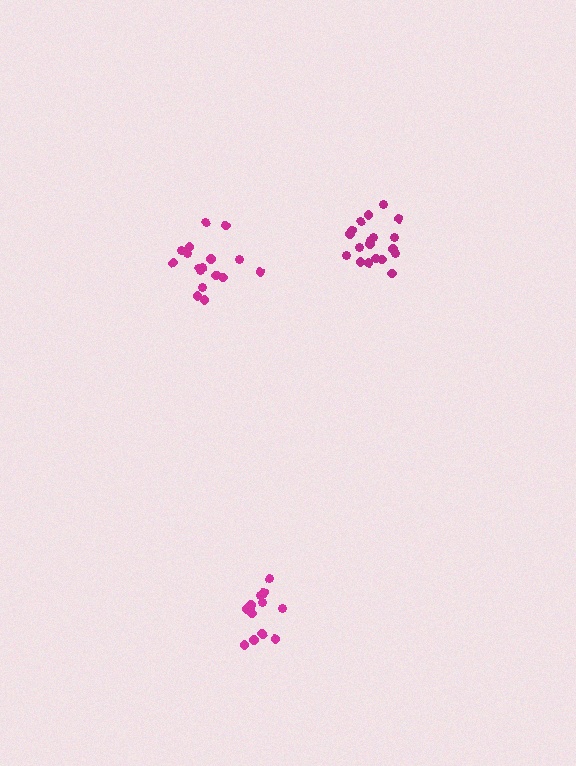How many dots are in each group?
Group 1: 13 dots, Group 2: 17 dots, Group 3: 19 dots (49 total).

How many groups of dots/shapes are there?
There are 3 groups.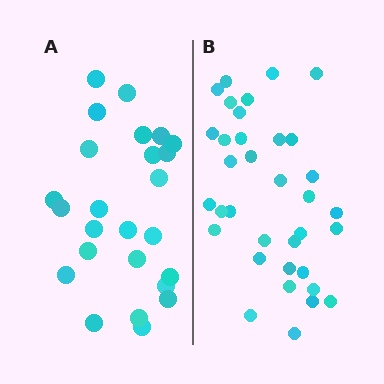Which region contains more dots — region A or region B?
Region B (the right region) has more dots.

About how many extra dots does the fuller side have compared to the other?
Region B has roughly 10 or so more dots than region A.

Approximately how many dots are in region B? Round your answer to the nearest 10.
About 40 dots. (The exact count is 35, which rounds to 40.)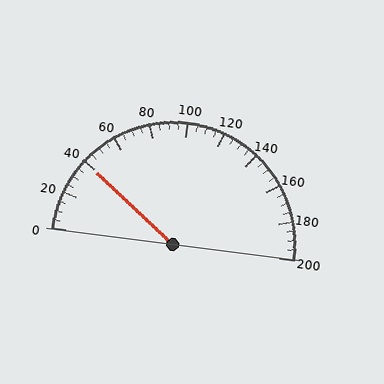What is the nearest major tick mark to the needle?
The nearest major tick mark is 40.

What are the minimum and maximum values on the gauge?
The gauge ranges from 0 to 200.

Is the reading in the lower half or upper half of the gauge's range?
The reading is in the lower half of the range (0 to 200).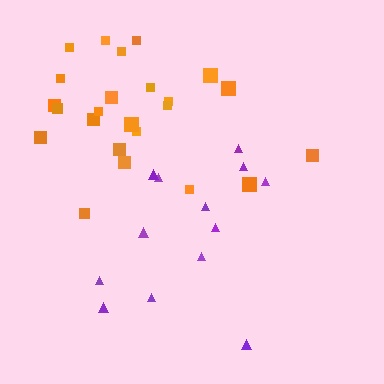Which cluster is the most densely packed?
Orange.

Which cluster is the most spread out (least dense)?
Purple.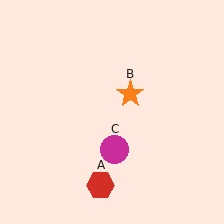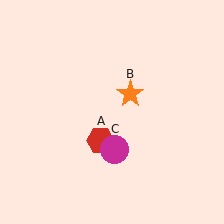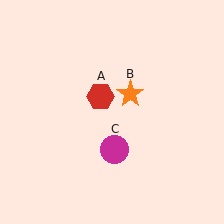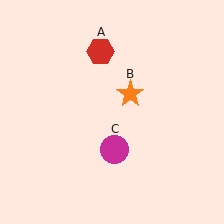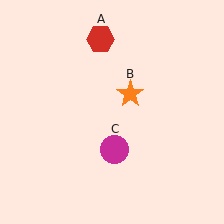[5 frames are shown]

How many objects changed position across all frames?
1 object changed position: red hexagon (object A).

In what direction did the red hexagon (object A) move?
The red hexagon (object A) moved up.